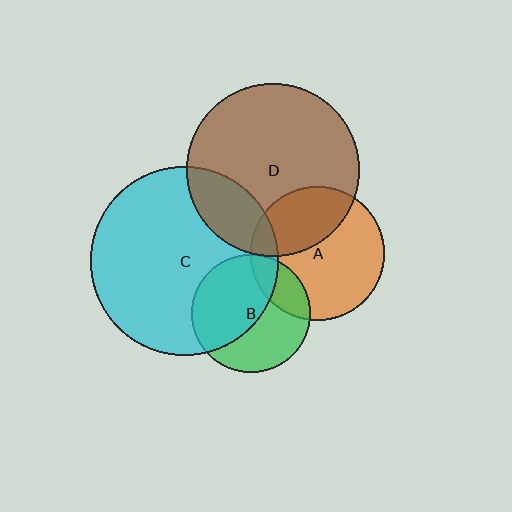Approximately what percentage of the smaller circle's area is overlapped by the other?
Approximately 20%.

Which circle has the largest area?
Circle C (cyan).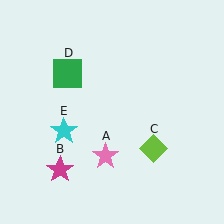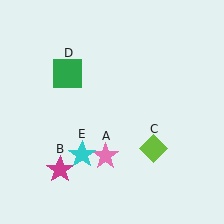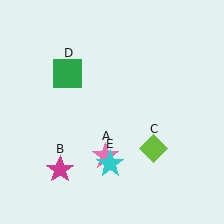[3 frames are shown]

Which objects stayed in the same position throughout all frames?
Pink star (object A) and magenta star (object B) and lime diamond (object C) and green square (object D) remained stationary.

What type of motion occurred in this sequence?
The cyan star (object E) rotated counterclockwise around the center of the scene.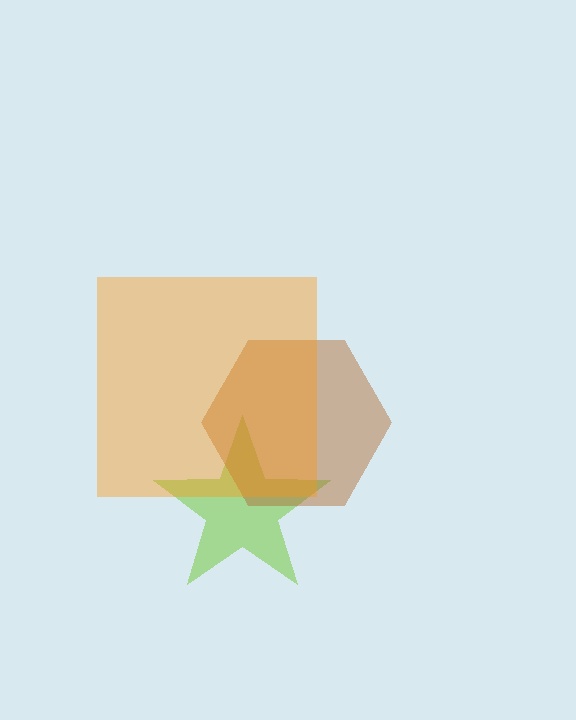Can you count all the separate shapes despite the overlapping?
Yes, there are 3 separate shapes.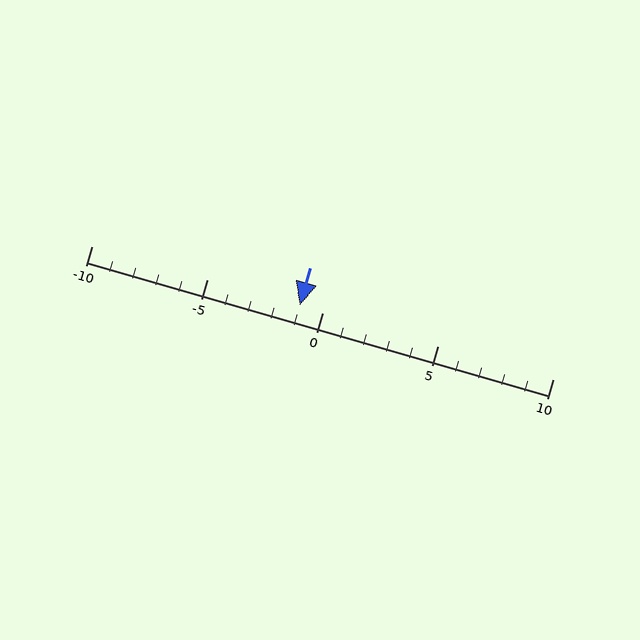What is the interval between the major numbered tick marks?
The major tick marks are spaced 5 units apart.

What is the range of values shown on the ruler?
The ruler shows values from -10 to 10.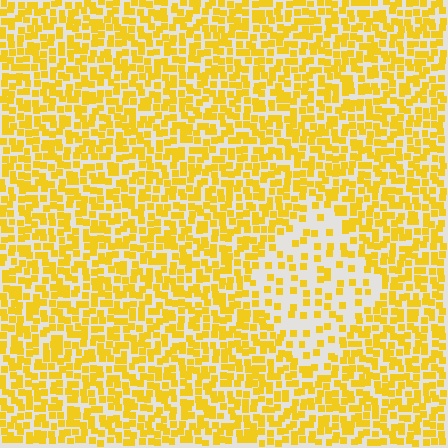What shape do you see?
I see a diamond.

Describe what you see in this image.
The image contains small yellow elements arranged at two different densities. A diamond-shaped region is visible where the elements are less densely packed than the surrounding area.